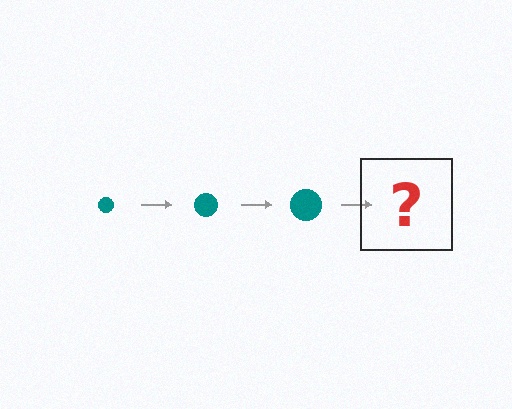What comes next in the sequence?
The next element should be a teal circle, larger than the previous one.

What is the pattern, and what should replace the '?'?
The pattern is that the circle gets progressively larger each step. The '?' should be a teal circle, larger than the previous one.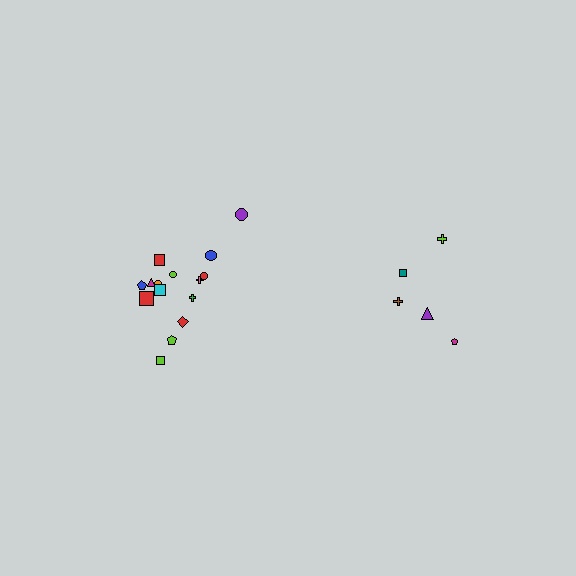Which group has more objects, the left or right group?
The left group.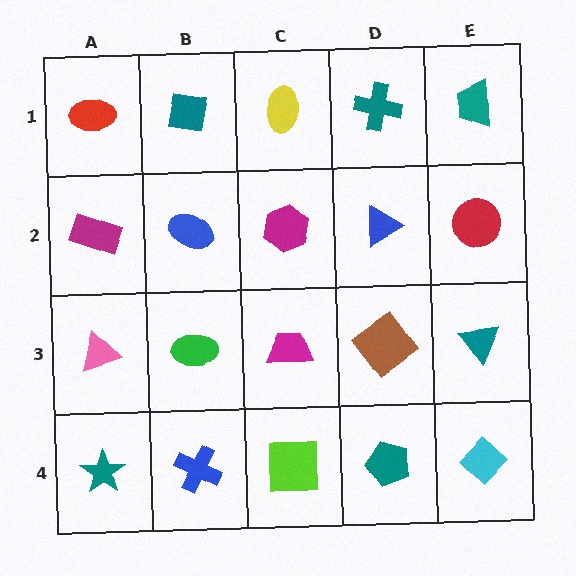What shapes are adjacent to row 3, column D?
A blue triangle (row 2, column D), a teal pentagon (row 4, column D), a magenta trapezoid (row 3, column C), a teal triangle (row 3, column E).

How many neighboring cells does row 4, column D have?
3.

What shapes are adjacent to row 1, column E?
A red circle (row 2, column E), a teal cross (row 1, column D).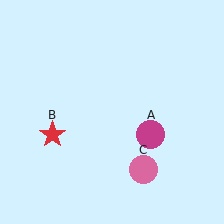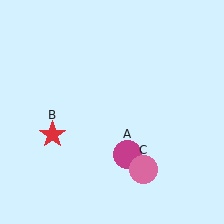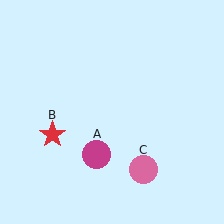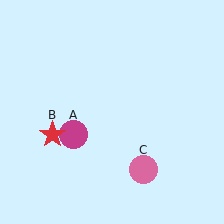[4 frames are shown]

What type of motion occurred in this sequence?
The magenta circle (object A) rotated clockwise around the center of the scene.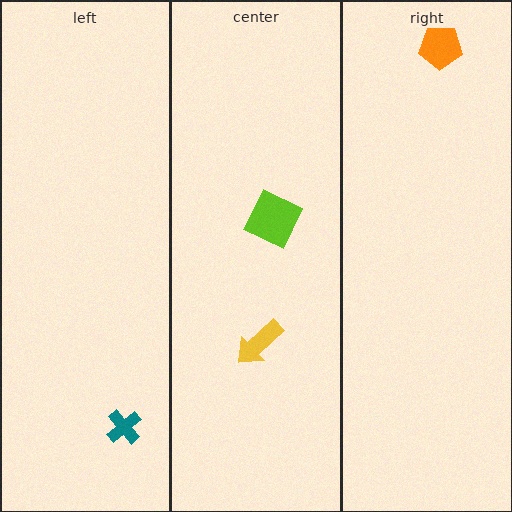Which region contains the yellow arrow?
The center region.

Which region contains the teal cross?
The left region.